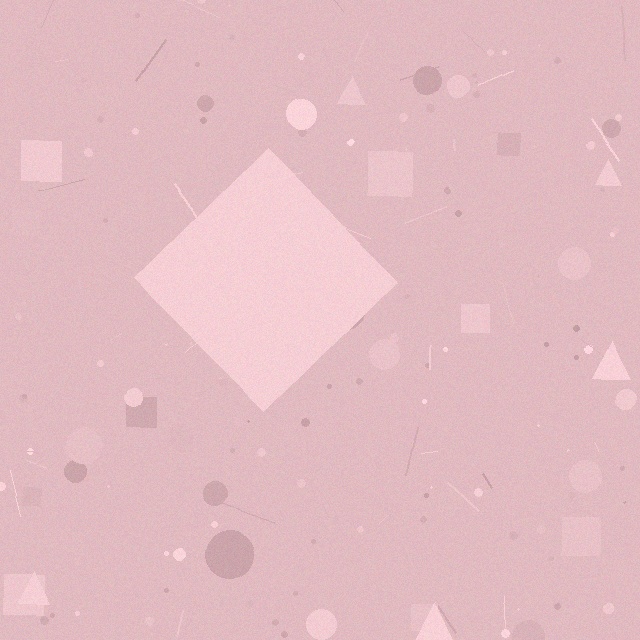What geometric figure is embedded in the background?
A diamond is embedded in the background.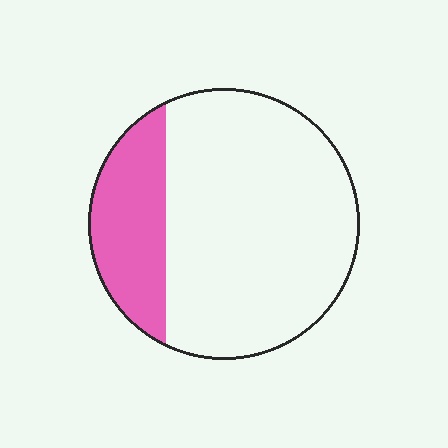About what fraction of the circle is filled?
About one quarter (1/4).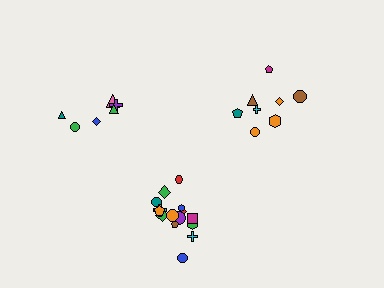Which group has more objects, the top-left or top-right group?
The top-right group.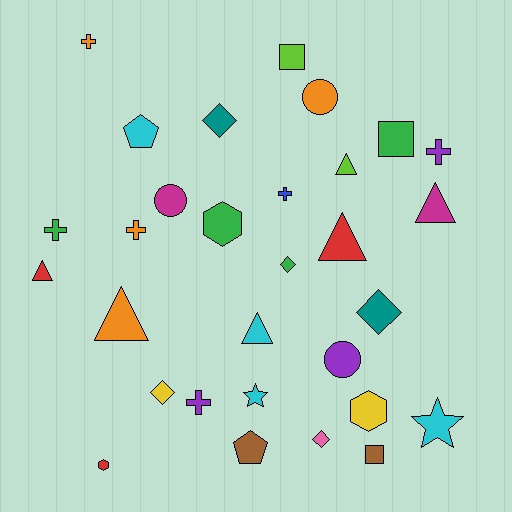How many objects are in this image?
There are 30 objects.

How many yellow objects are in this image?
There are 2 yellow objects.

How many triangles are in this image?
There are 6 triangles.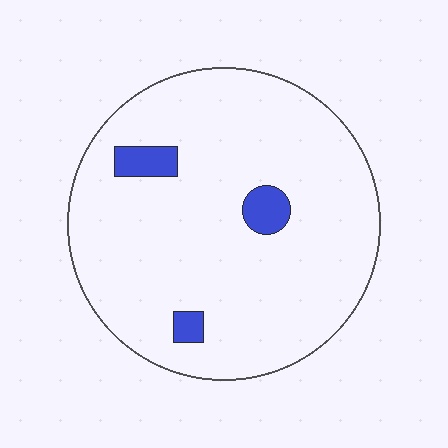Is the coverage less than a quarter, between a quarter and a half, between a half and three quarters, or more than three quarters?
Less than a quarter.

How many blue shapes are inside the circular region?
3.